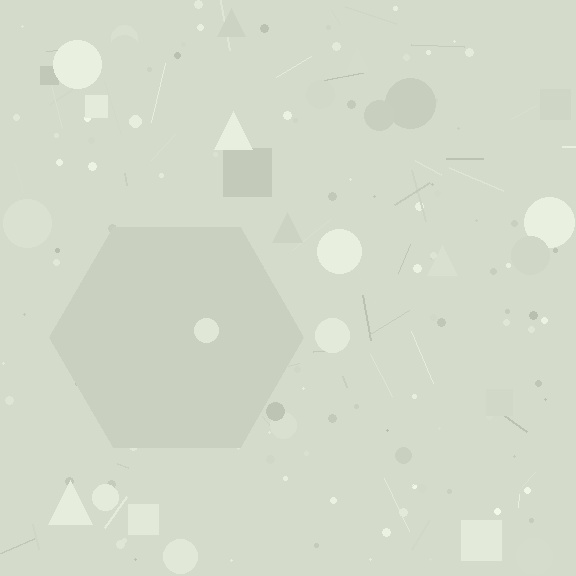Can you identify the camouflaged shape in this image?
The camouflaged shape is a hexagon.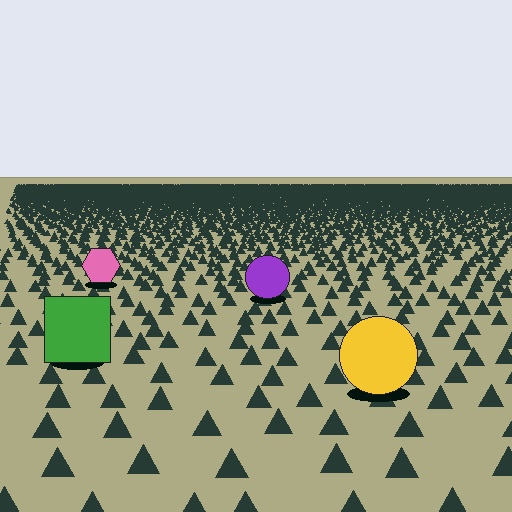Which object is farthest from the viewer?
The pink hexagon is farthest from the viewer. It appears smaller and the ground texture around it is denser.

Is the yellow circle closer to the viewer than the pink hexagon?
Yes. The yellow circle is closer — you can tell from the texture gradient: the ground texture is coarser near it.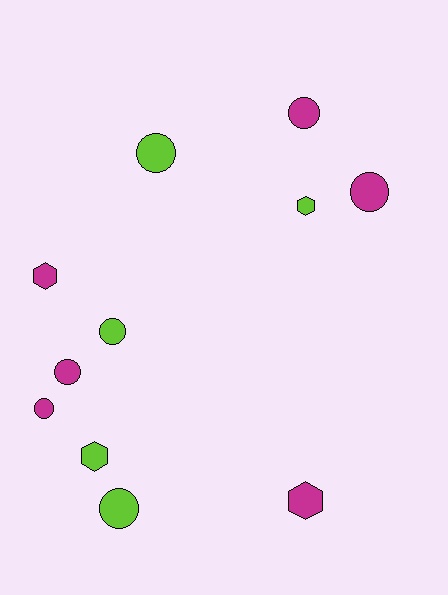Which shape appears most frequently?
Circle, with 7 objects.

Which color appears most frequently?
Magenta, with 6 objects.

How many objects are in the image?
There are 11 objects.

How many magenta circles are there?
There are 4 magenta circles.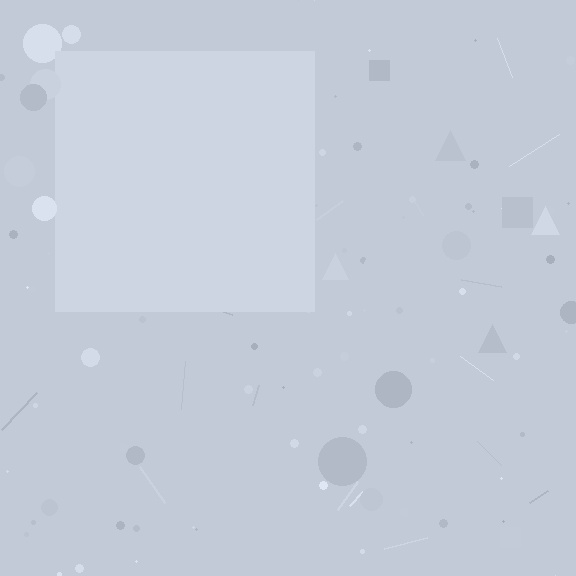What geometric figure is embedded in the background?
A square is embedded in the background.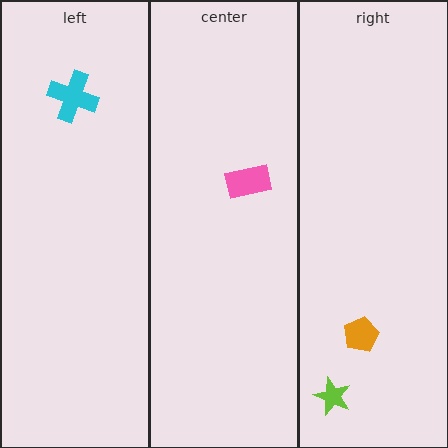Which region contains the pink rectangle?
The center region.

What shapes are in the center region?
The pink rectangle.